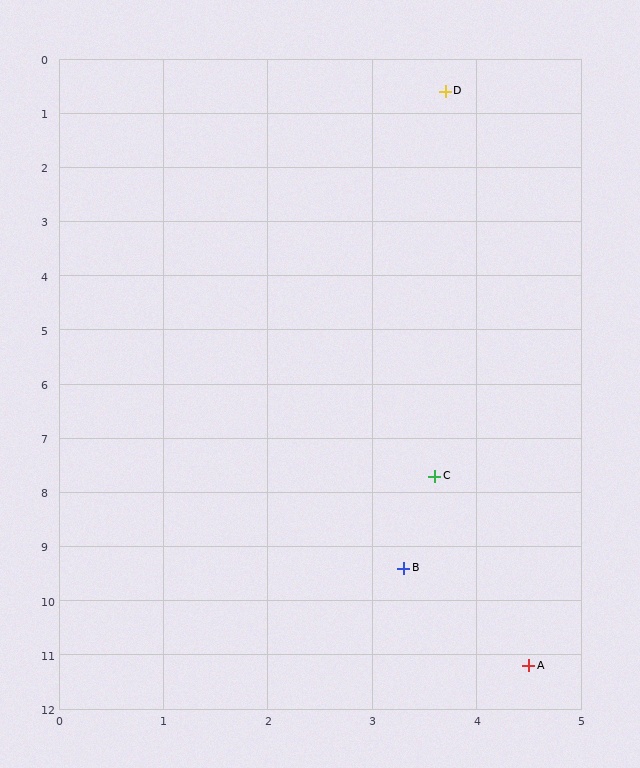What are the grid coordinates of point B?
Point B is at approximately (3.3, 9.4).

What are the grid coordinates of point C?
Point C is at approximately (3.6, 7.7).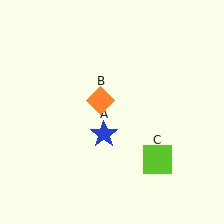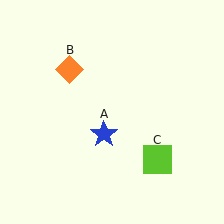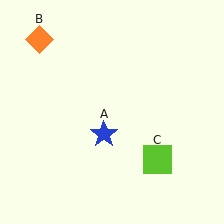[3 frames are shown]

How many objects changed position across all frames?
1 object changed position: orange diamond (object B).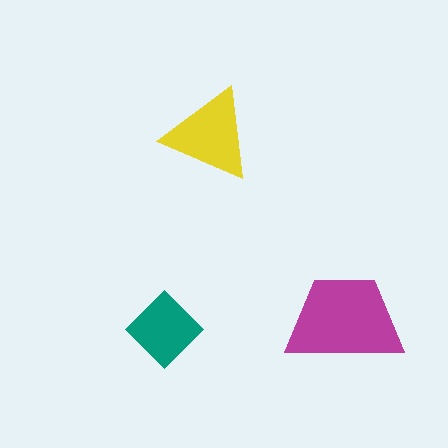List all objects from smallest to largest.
The teal diamond, the yellow triangle, the magenta trapezoid.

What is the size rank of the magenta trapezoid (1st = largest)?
1st.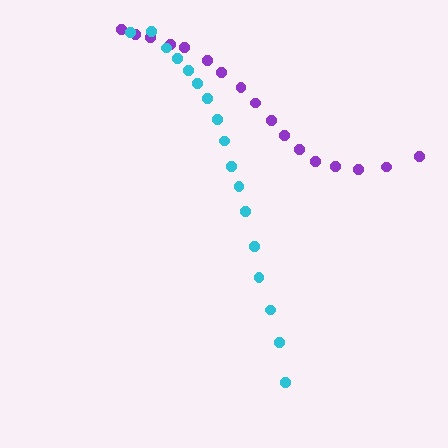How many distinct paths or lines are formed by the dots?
There are 2 distinct paths.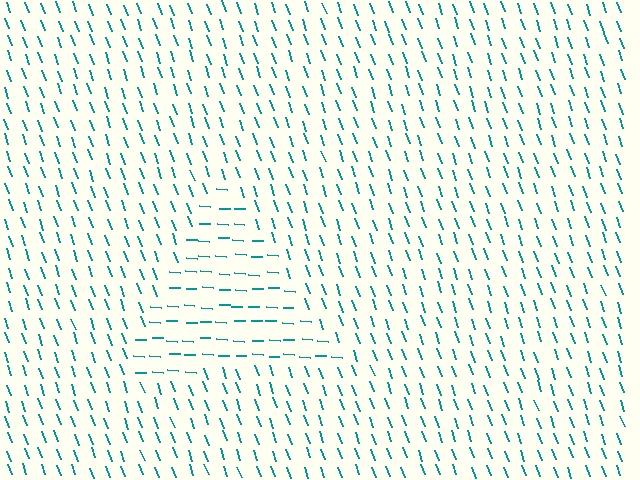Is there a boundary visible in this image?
Yes, there is a texture boundary formed by a change in line orientation.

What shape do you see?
I see a triangle.